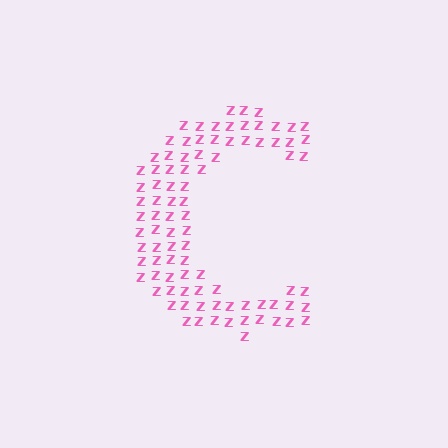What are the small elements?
The small elements are letter Z's.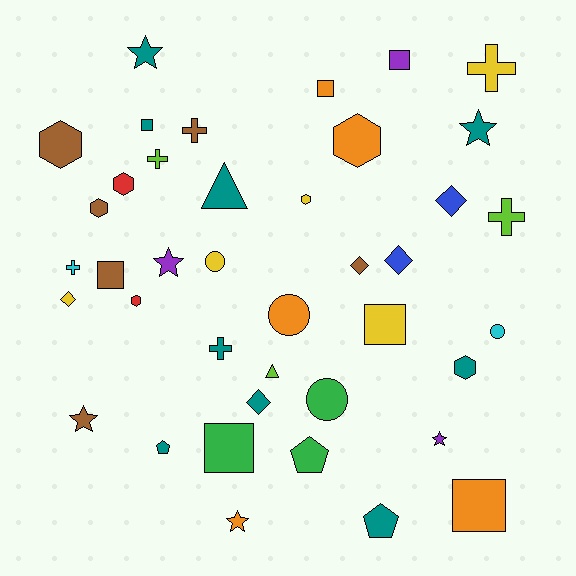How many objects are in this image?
There are 40 objects.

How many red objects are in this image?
There are 2 red objects.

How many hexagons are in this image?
There are 7 hexagons.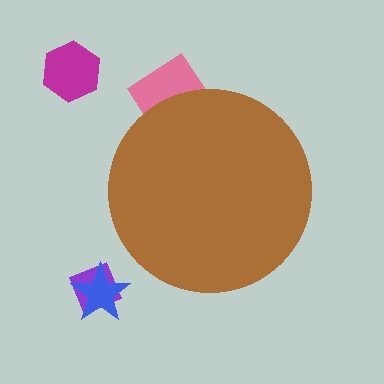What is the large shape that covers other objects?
A brown circle.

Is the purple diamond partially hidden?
No, the purple diamond is fully visible.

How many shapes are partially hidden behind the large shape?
1 shape is partially hidden.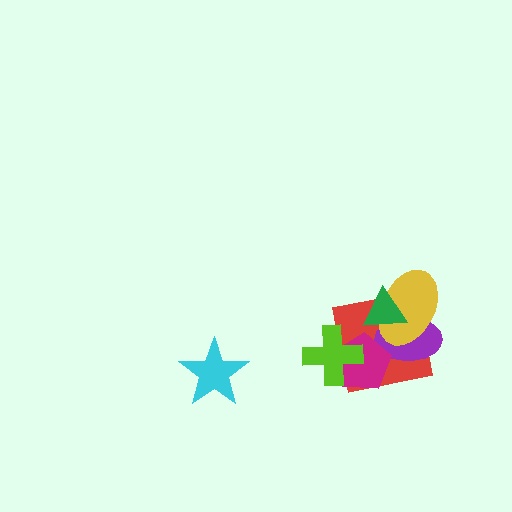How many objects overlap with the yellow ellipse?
3 objects overlap with the yellow ellipse.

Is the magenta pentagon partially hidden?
Yes, it is partially covered by another shape.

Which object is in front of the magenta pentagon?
The lime cross is in front of the magenta pentagon.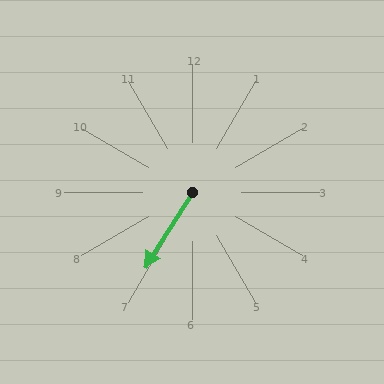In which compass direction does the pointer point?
Southwest.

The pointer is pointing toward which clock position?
Roughly 7 o'clock.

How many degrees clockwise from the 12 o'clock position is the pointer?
Approximately 212 degrees.